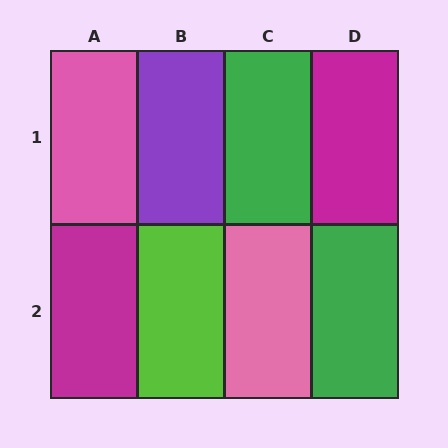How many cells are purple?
1 cell is purple.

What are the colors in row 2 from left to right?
Magenta, lime, pink, green.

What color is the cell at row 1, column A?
Pink.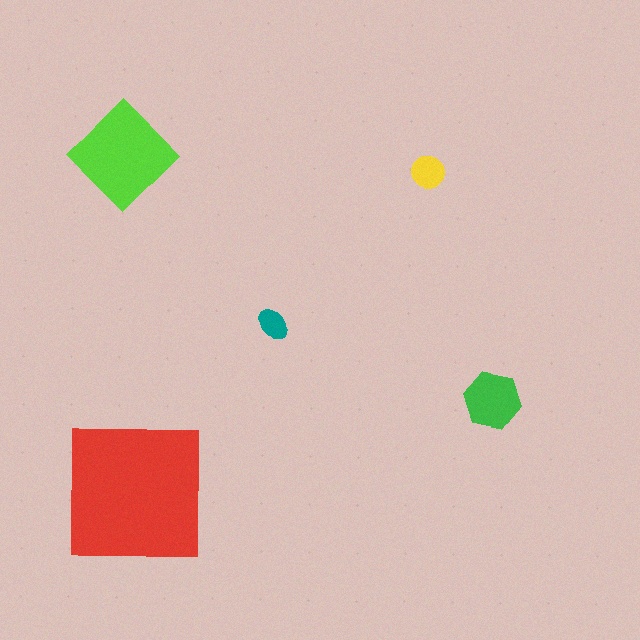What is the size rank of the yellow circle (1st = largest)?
4th.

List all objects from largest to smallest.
The red square, the lime diamond, the green hexagon, the yellow circle, the teal ellipse.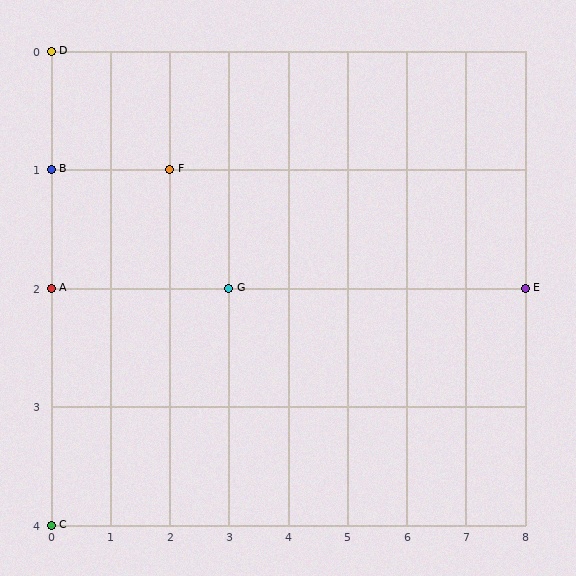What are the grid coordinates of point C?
Point C is at grid coordinates (0, 4).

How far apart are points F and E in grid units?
Points F and E are 6 columns and 1 row apart (about 6.1 grid units diagonally).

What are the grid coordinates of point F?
Point F is at grid coordinates (2, 1).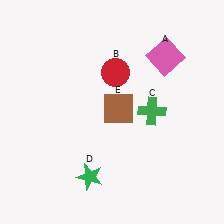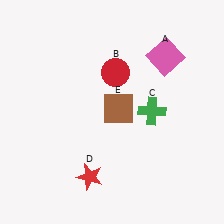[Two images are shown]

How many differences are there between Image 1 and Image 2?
There is 1 difference between the two images.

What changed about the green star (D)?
In Image 1, D is green. In Image 2, it changed to red.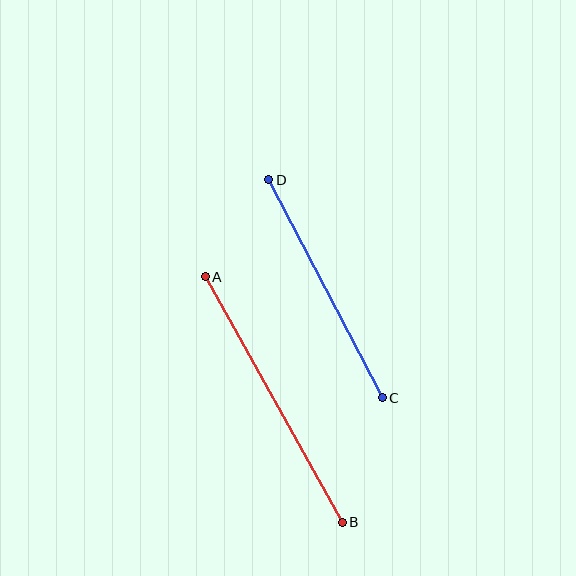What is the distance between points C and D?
The distance is approximately 245 pixels.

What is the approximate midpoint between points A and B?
The midpoint is at approximately (274, 400) pixels.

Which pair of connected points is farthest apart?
Points A and B are farthest apart.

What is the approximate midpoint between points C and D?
The midpoint is at approximately (325, 289) pixels.